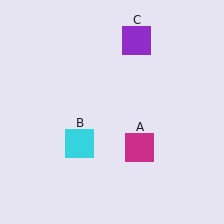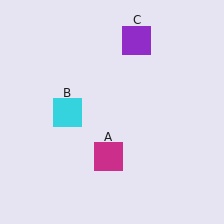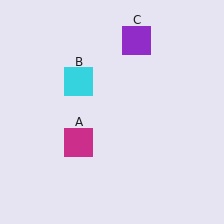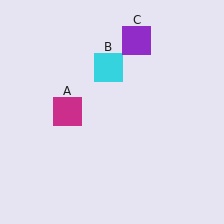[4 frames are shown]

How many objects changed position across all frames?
2 objects changed position: magenta square (object A), cyan square (object B).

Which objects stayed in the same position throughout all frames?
Purple square (object C) remained stationary.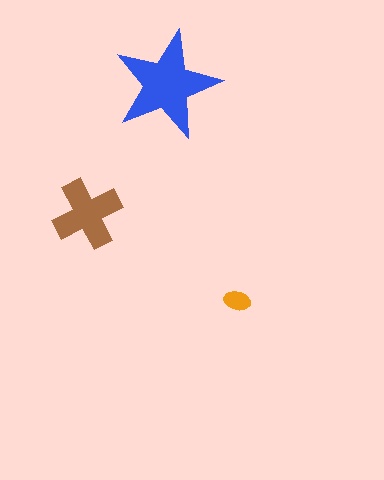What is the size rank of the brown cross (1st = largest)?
2nd.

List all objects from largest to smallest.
The blue star, the brown cross, the orange ellipse.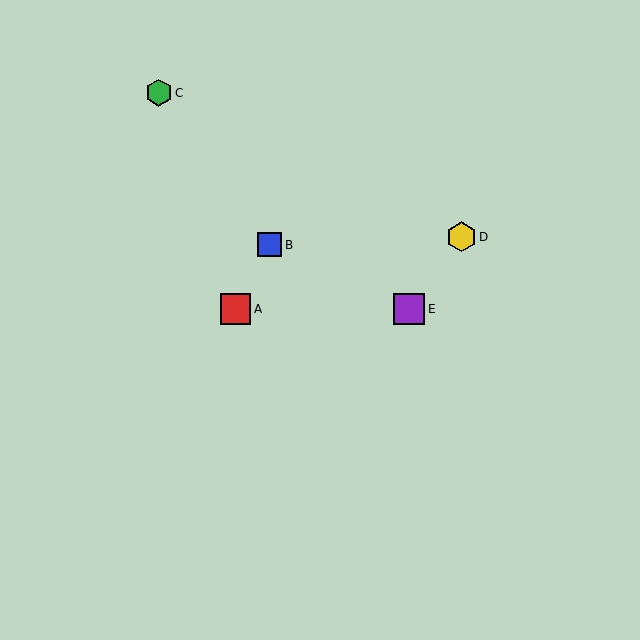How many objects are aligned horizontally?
2 objects (A, E) are aligned horizontally.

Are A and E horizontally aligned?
Yes, both are at y≈309.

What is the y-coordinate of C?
Object C is at y≈93.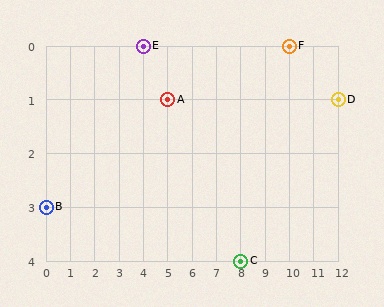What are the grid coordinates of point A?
Point A is at grid coordinates (5, 1).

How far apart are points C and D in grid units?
Points C and D are 4 columns and 3 rows apart (about 5.0 grid units diagonally).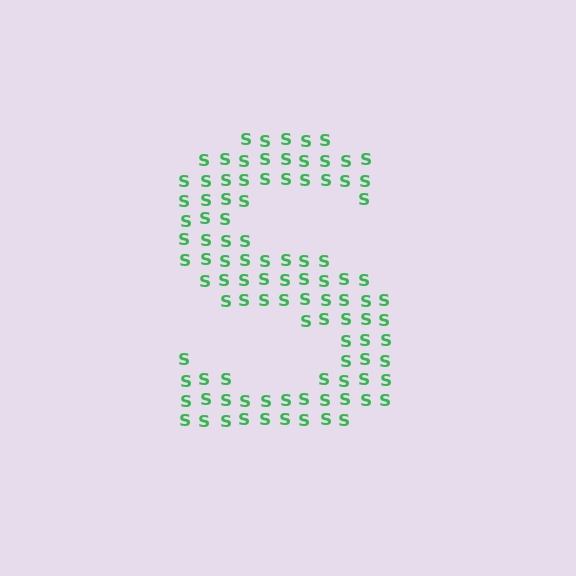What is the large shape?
The large shape is the letter S.